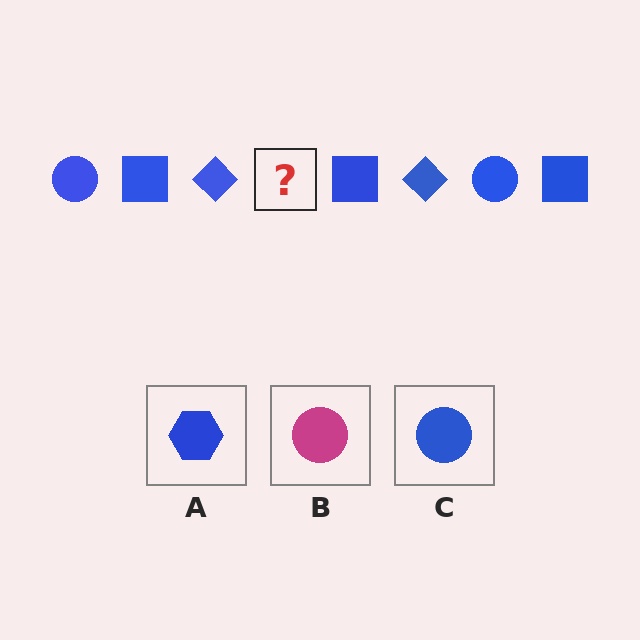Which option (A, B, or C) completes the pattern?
C.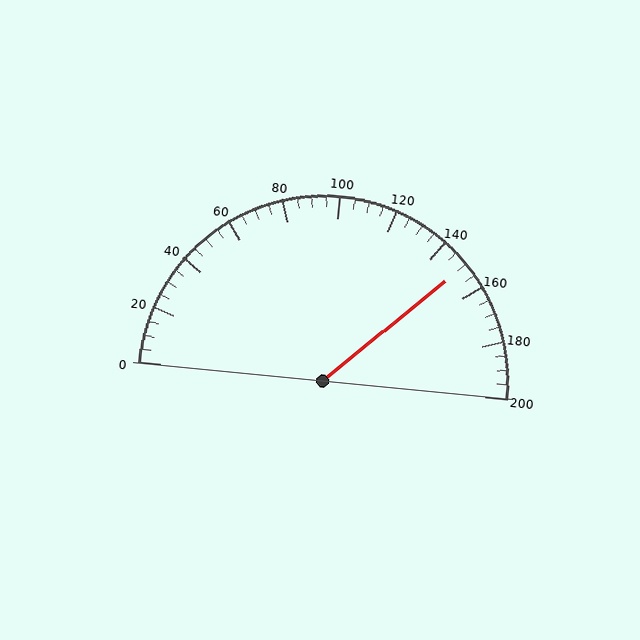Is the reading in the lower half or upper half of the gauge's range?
The reading is in the upper half of the range (0 to 200).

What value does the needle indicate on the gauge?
The needle indicates approximately 150.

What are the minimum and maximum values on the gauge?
The gauge ranges from 0 to 200.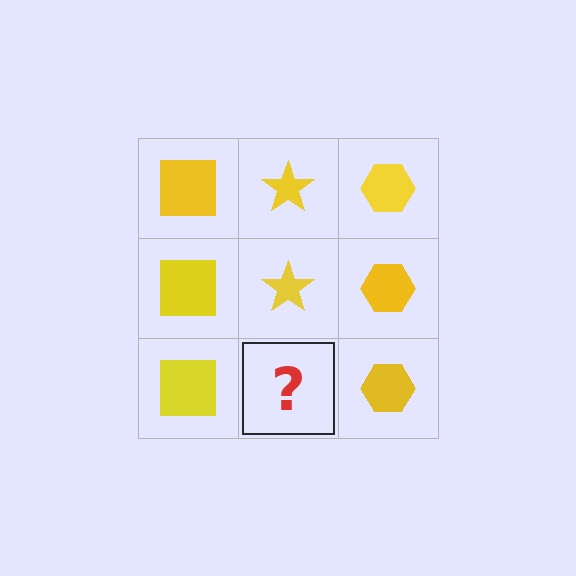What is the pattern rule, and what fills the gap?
The rule is that each column has a consistent shape. The gap should be filled with a yellow star.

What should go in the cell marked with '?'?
The missing cell should contain a yellow star.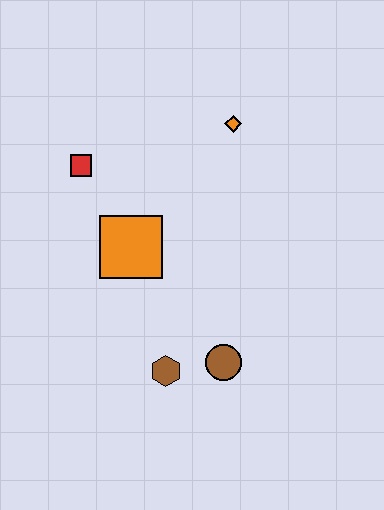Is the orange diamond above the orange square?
Yes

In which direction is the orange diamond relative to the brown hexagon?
The orange diamond is above the brown hexagon.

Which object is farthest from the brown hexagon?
The orange diamond is farthest from the brown hexagon.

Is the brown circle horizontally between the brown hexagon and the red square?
No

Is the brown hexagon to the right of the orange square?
Yes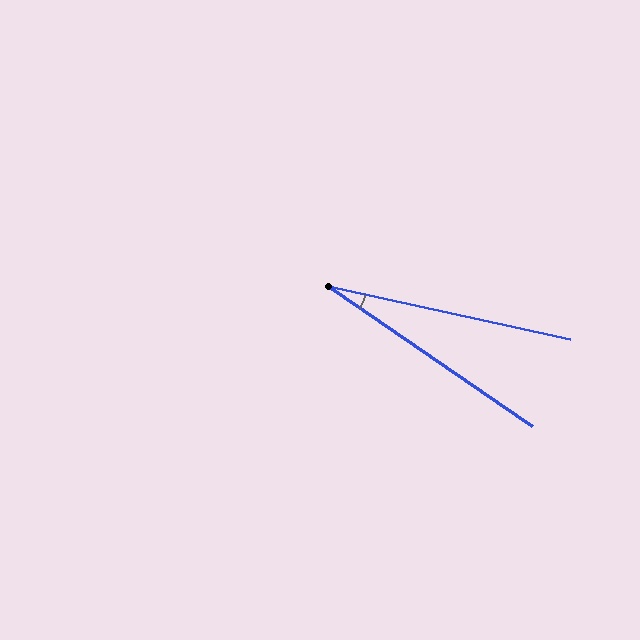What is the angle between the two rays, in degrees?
Approximately 22 degrees.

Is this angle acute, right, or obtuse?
It is acute.